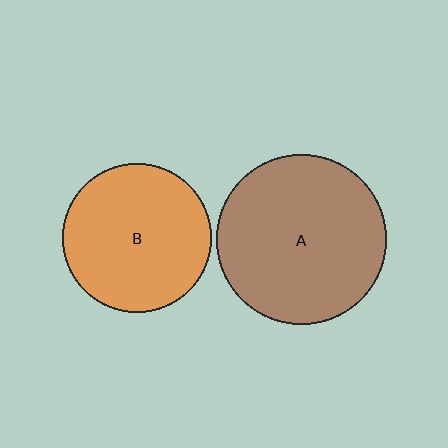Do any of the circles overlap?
No, none of the circles overlap.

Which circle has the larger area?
Circle A (brown).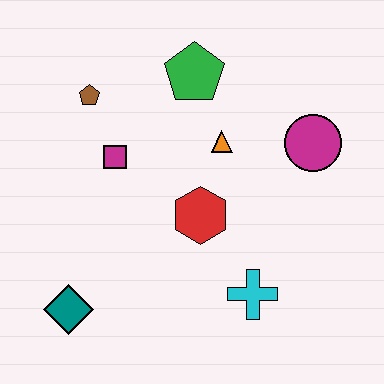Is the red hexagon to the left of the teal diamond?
No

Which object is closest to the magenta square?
The brown pentagon is closest to the magenta square.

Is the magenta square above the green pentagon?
No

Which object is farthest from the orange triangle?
The teal diamond is farthest from the orange triangle.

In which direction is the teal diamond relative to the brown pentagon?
The teal diamond is below the brown pentagon.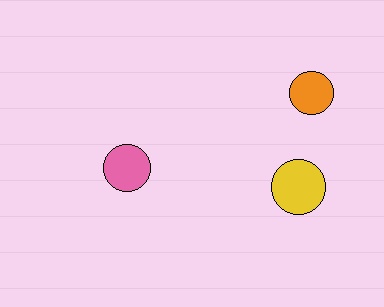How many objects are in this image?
There are 3 objects.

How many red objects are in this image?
There are no red objects.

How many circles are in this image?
There are 3 circles.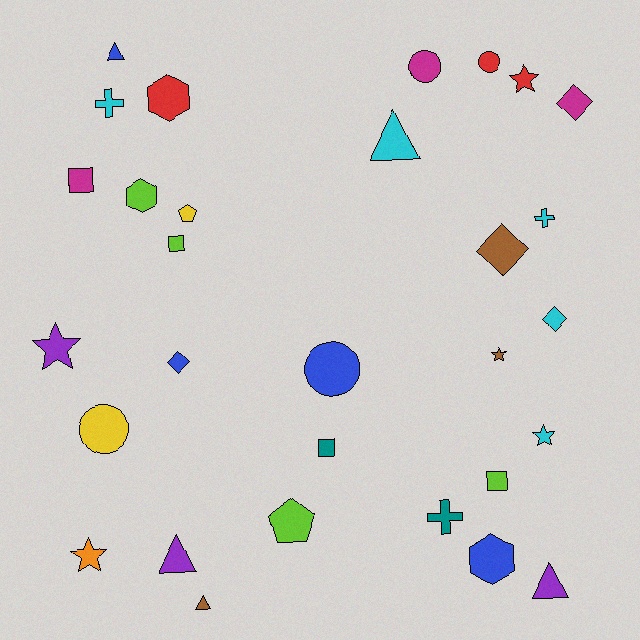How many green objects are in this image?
There are no green objects.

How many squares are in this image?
There are 4 squares.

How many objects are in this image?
There are 30 objects.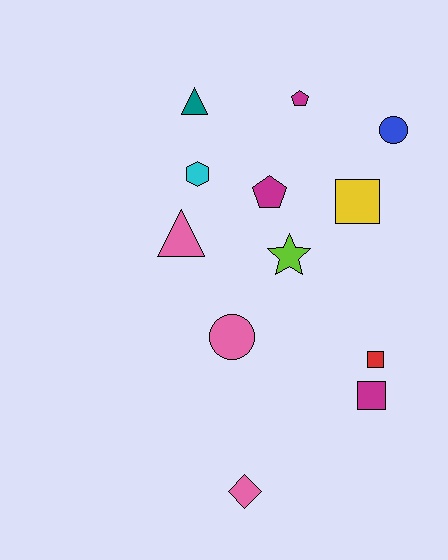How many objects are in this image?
There are 12 objects.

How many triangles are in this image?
There are 2 triangles.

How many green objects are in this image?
There are no green objects.